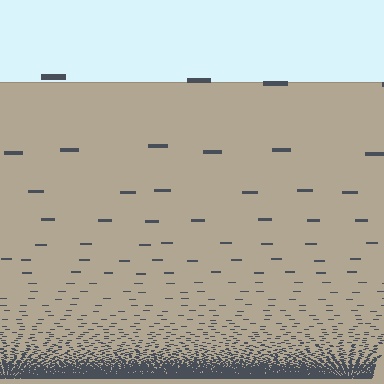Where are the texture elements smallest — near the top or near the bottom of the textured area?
Near the bottom.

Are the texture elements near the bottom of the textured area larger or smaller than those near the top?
Smaller. The gradient is inverted — elements near the bottom are smaller and denser.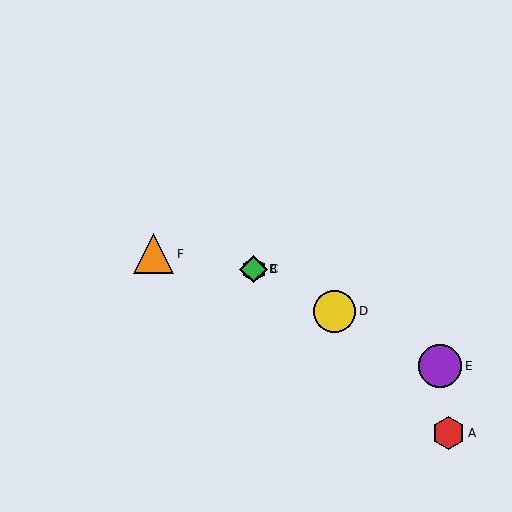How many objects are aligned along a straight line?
4 objects (B, C, D, E) are aligned along a straight line.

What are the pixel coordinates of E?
Object E is at (440, 366).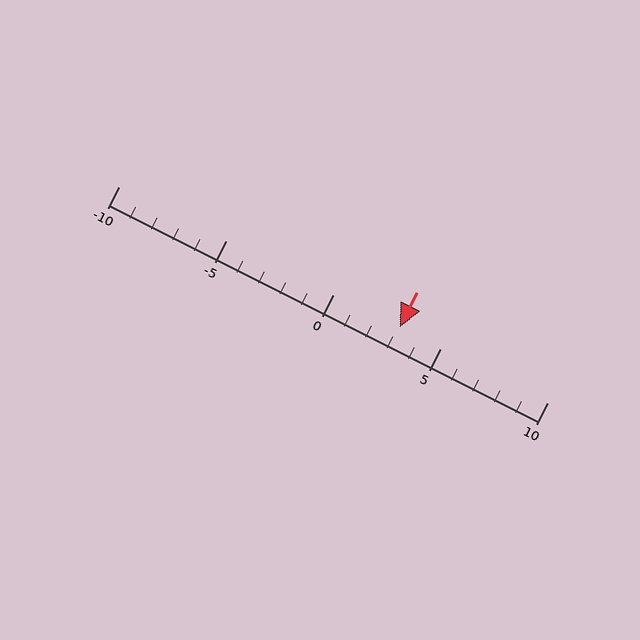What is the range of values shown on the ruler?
The ruler shows values from -10 to 10.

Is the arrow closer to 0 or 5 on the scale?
The arrow is closer to 5.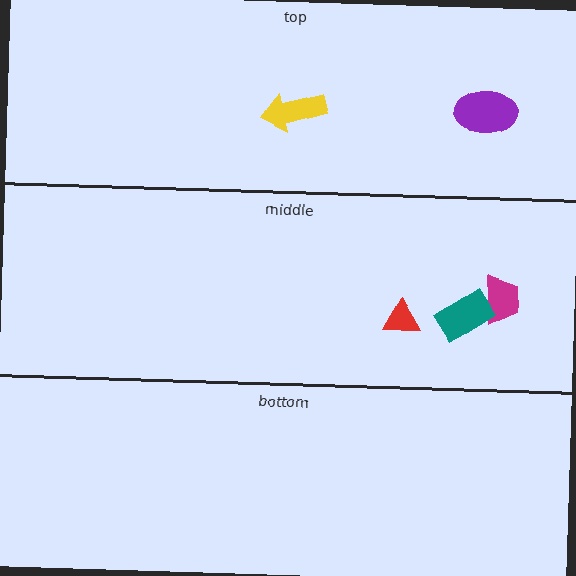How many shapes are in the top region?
2.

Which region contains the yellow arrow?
The top region.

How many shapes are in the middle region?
3.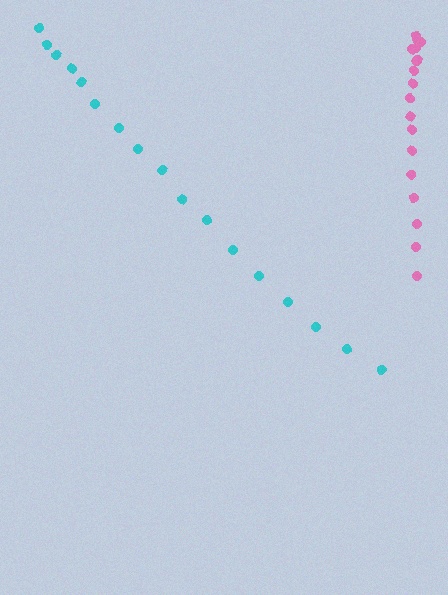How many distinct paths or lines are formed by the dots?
There are 2 distinct paths.